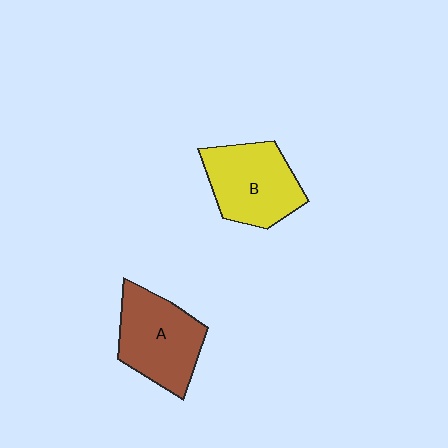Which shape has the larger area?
Shape A (brown).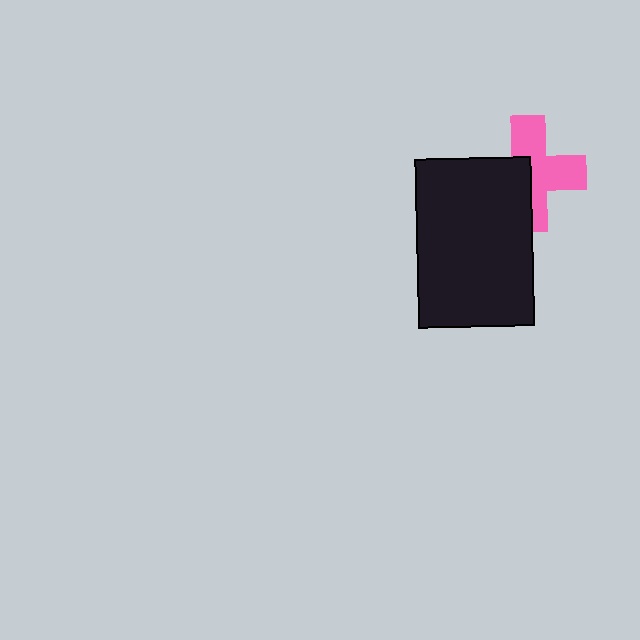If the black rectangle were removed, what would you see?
You would see the complete pink cross.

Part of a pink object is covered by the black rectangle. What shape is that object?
It is a cross.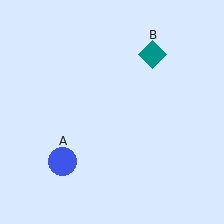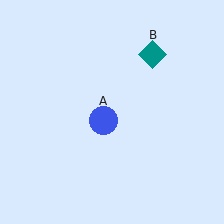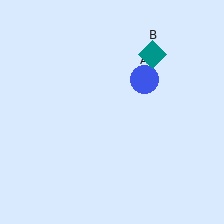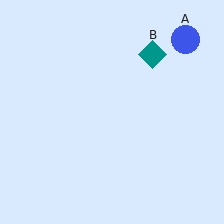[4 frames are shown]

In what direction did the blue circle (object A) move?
The blue circle (object A) moved up and to the right.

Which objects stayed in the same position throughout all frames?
Teal diamond (object B) remained stationary.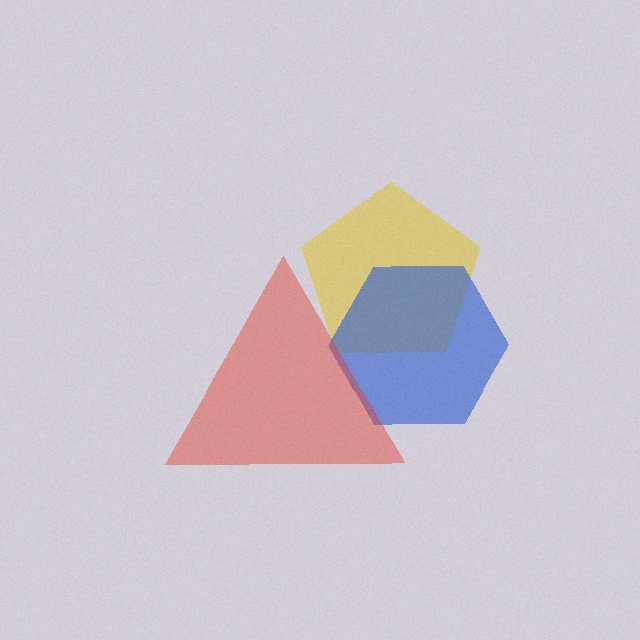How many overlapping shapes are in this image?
There are 3 overlapping shapes in the image.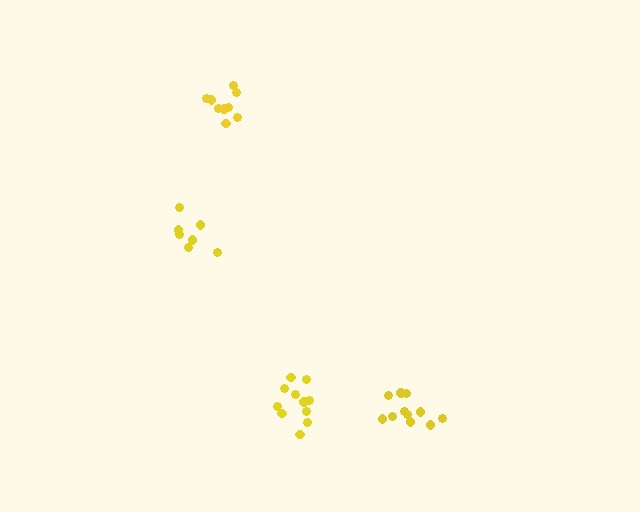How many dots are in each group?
Group 1: 11 dots, Group 2: 7 dots, Group 3: 9 dots, Group 4: 11 dots (38 total).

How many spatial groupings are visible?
There are 4 spatial groupings.